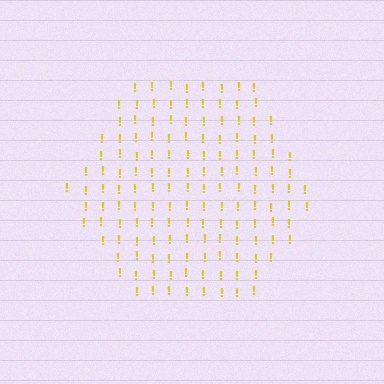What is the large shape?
The large shape is a hexagon.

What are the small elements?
The small elements are exclamation marks.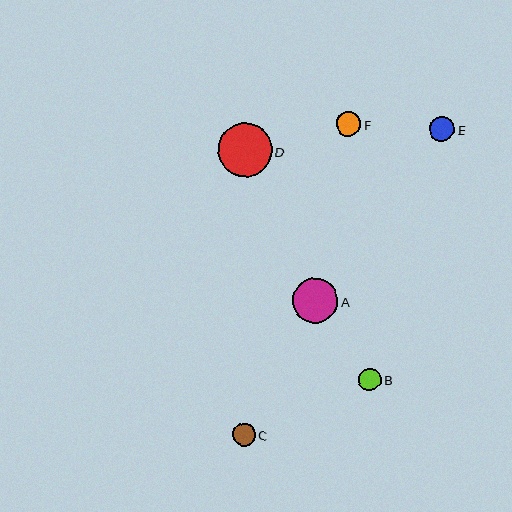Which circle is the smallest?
Circle B is the smallest with a size of approximately 23 pixels.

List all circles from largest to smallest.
From largest to smallest: D, A, E, F, C, B.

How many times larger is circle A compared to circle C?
Circle A is approximately 2.0 times the size of circle C.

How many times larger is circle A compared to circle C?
Circle A is approximately 2.0 times the size of circle C.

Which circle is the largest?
Circle D is the largest with a size of approximately 54 pixels.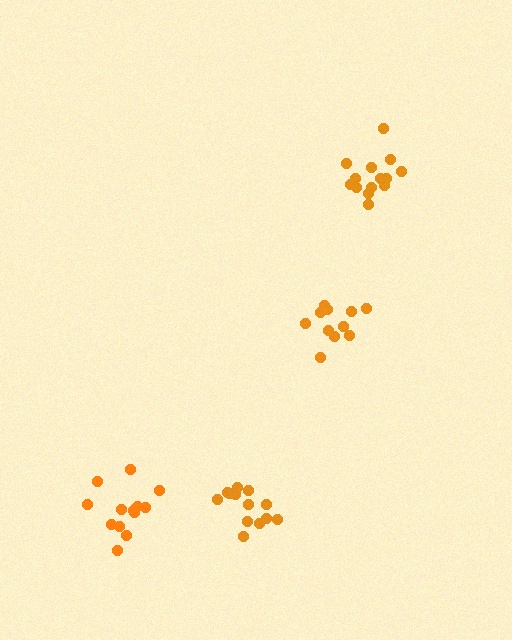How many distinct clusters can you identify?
There are 4 distinct clusters.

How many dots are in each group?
Group 1: 14 dots, Group 2: 13 dots, Group 3: 13 dots, Group 4: 11 dots (51 total).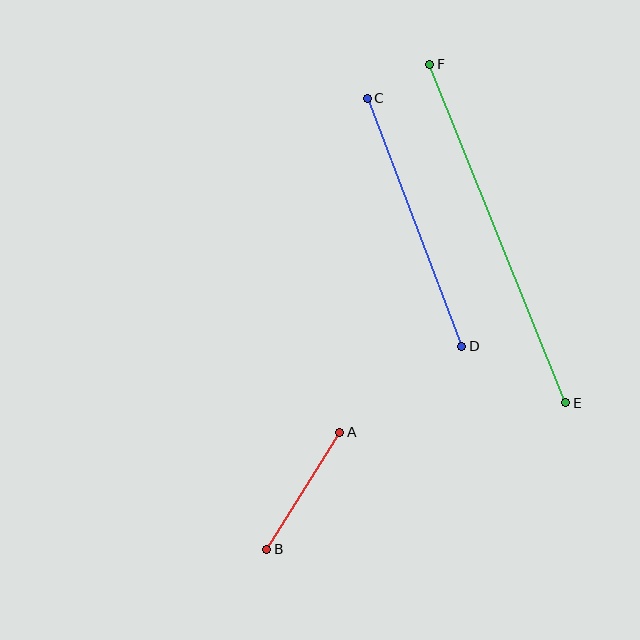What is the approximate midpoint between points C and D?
The midpoint is at approximately (415, 222) pixels.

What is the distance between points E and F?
The distance is approximately 365 pixels.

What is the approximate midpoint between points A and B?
The midpoint is at approximately (303, 491) pixels.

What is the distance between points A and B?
The distance is approximately 138 pixels.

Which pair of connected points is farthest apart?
Points E and F are farthest apart.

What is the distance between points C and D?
The distance is approximately 265 pixels.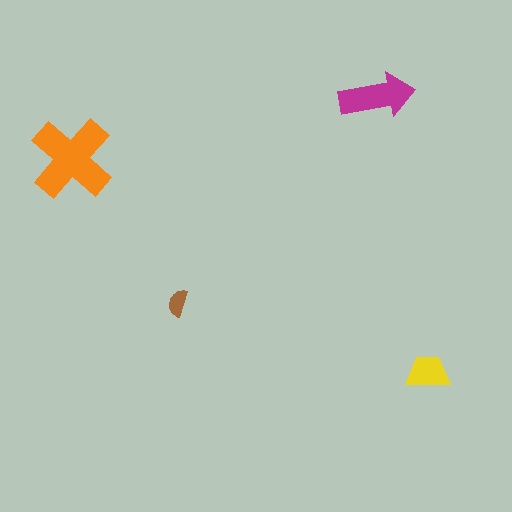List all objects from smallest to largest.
The brown semicircle, the yellow trapezoid, the magenta arrow, the orange cross.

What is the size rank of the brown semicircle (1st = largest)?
4th.